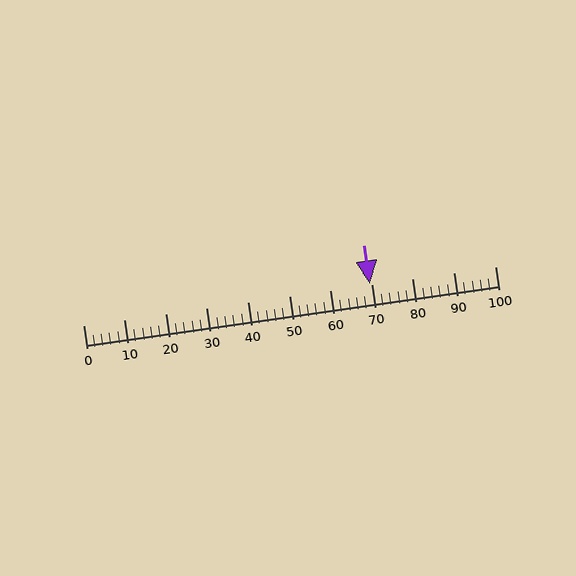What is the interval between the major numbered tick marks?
The major tick marks are spaced 10 units apart.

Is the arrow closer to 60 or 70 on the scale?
The arrow is closer to 70.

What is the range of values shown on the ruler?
The ruler shows values from 0 to 100.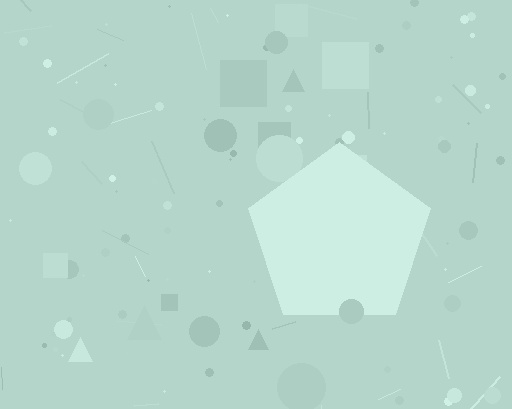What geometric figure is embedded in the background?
A pentagon is embedded in the background.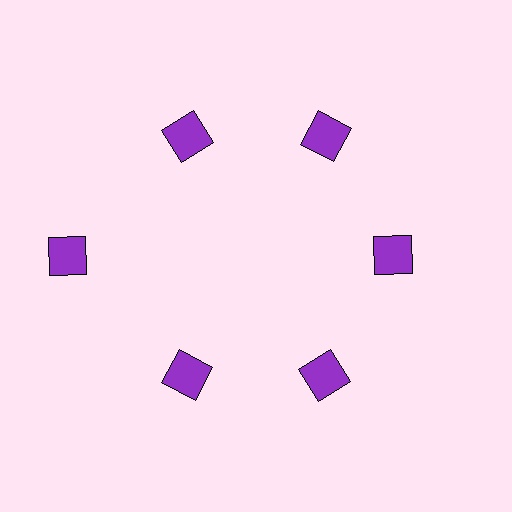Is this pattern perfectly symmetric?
No. The 6 purple squares are arranged in a ring, but one element near the 9 o'clock position is pushed outward from the center, breaking the 6-fold rotational symmetry.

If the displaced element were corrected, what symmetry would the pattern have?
It would have 6-fold rotational symmetry — the pattern would map onto itself every 60 degrees.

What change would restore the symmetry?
The symmetry would be restored by moving it inward, back onto the ring so that all 6 squares sit at equal angles and equal distance from the center.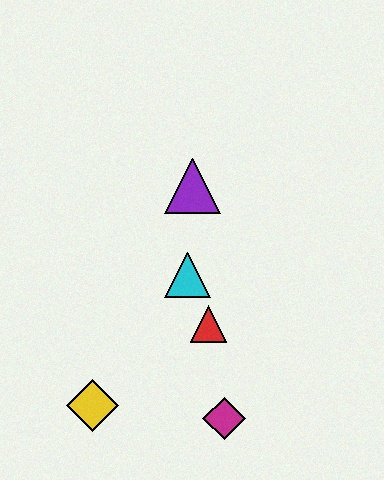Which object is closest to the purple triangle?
The cyan triangle is closest to the purple triangle.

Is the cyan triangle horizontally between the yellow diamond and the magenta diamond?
Yes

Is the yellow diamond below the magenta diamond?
No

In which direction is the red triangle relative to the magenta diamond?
The red triangle is above the magenta diamond.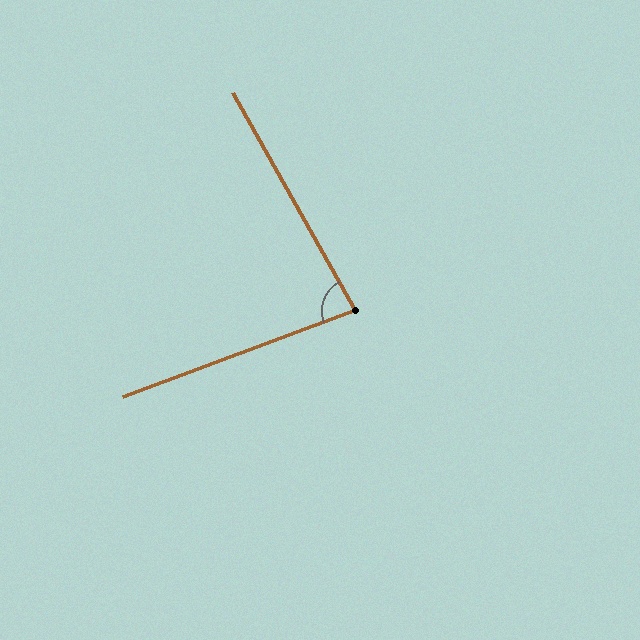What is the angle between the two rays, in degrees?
Approximately 81 degrees.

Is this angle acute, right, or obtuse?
It is acute.